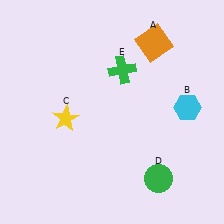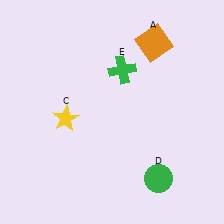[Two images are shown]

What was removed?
The cyan hexagon (B) was removed in Image 2.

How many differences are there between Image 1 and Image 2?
There is 1 difference between the two images.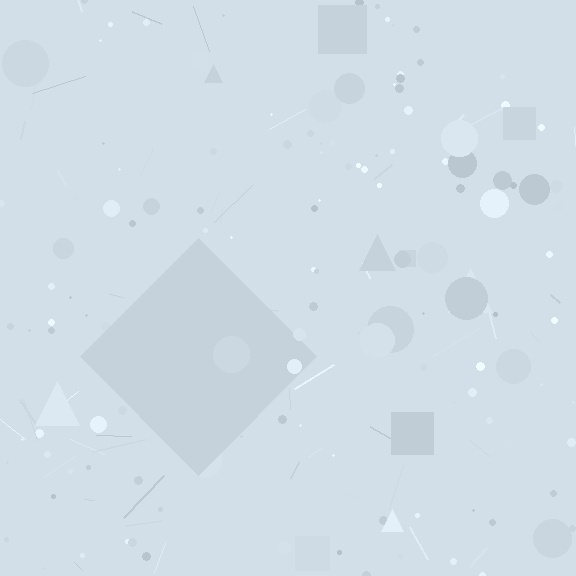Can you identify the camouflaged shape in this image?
The camouflaged shape is a diamond.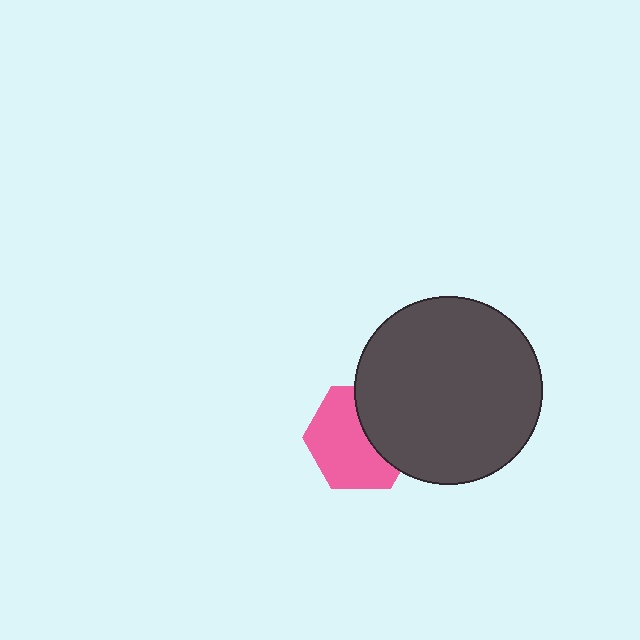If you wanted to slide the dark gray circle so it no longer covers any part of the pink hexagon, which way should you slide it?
Slide it right — that is the most direct way to separate the two shapes.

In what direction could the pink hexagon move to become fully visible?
The pink hexagon could move left. That would shift it out from behind the dark gray circle entirely.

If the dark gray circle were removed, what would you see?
You would see the complete pink hexagon.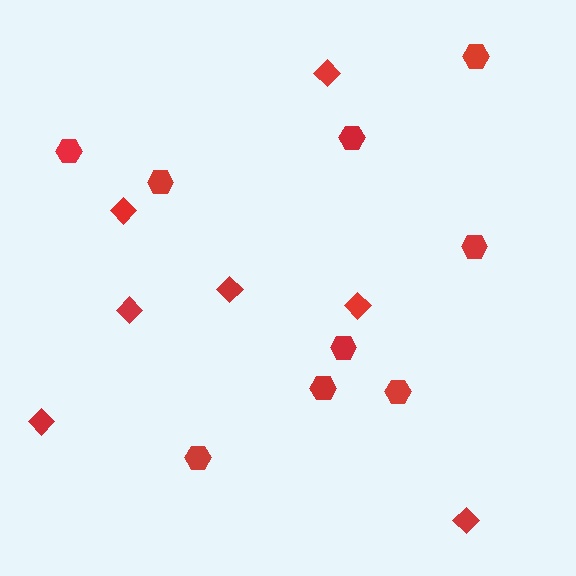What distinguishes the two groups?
There are 2 groups: one group of diamonds (7) and one group of hexagons (9).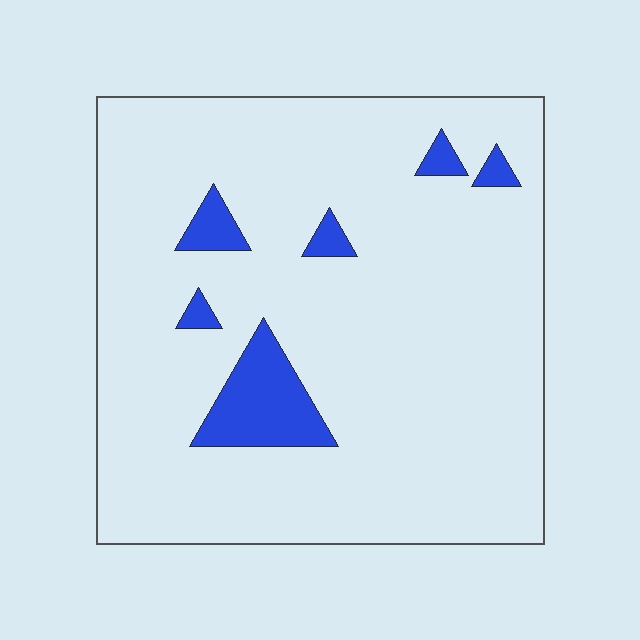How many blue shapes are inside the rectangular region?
6.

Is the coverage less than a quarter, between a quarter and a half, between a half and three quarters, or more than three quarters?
Less than a quarter.